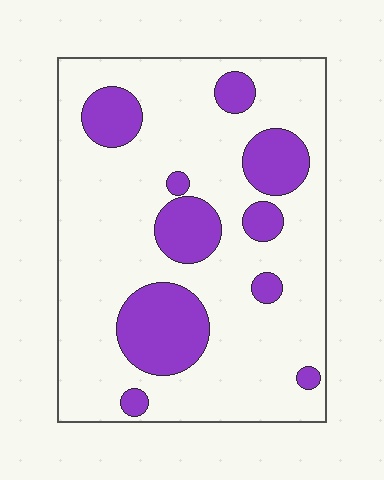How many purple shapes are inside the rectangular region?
10.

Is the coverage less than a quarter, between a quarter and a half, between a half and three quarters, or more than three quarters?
Less than a quarter.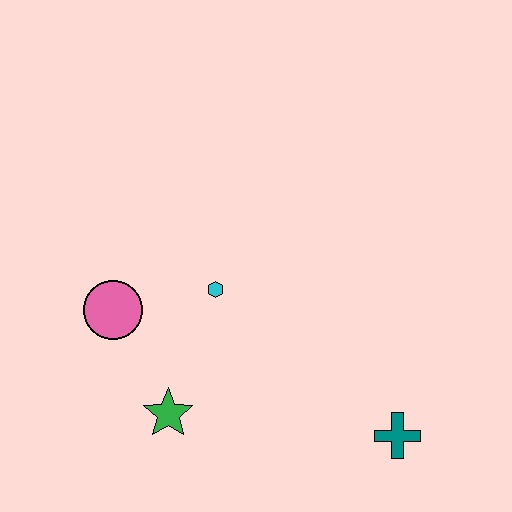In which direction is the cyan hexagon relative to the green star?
The cyan hexagon is above the green star.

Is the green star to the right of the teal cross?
No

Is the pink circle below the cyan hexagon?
Yes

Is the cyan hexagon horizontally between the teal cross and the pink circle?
Yes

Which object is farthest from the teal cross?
The pink circle is farthest from the teal cross.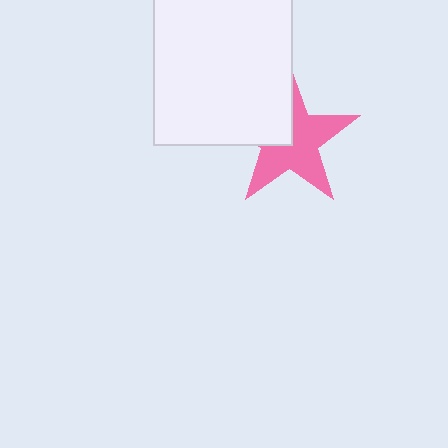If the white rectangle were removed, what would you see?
You would see the complete pink star.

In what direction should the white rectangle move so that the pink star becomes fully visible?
The white rectangle should move toward the upper-left. That is the shortest direction to clear the overlap and leave the pink star fully visible.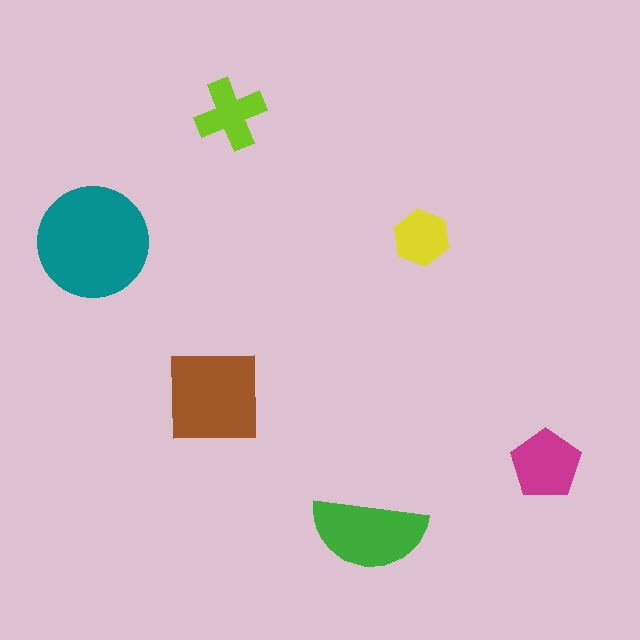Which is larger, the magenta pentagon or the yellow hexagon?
The magenta pentagon.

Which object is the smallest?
The yellow hexagon.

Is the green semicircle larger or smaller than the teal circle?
Smaller.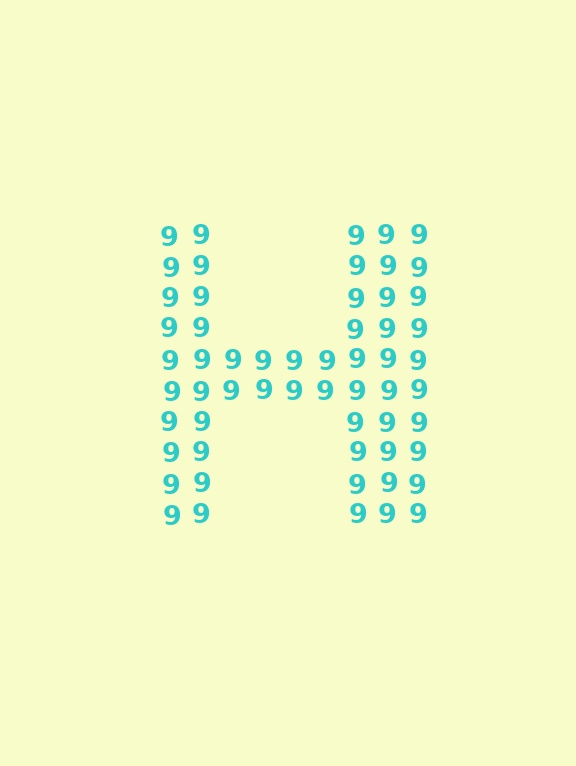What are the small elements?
The small elements are digit 9's.